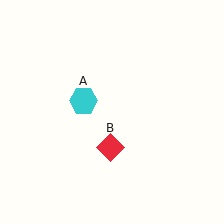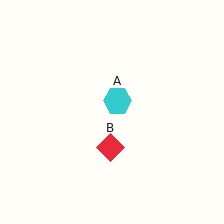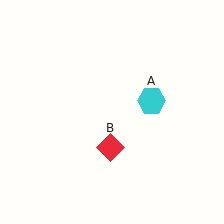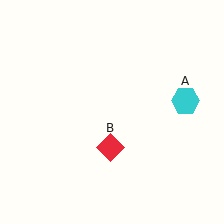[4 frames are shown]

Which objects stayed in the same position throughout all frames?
Red diamond (object B) remained stationary.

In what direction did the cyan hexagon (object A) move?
The cyan hexagon (object A) moved right.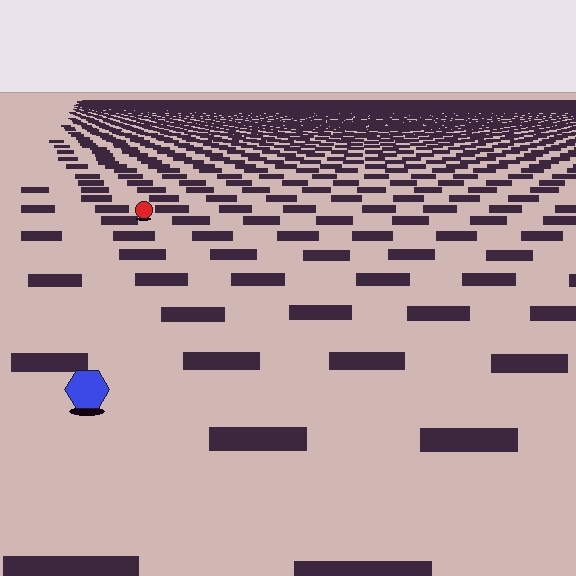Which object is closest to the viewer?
The blue hexagon is closest. The texture marks near it are larger and more spread out.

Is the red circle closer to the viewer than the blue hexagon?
No. The blue hexagon is closer — you can tell from the texture gradient: the ground texture is coarser near it.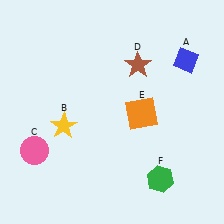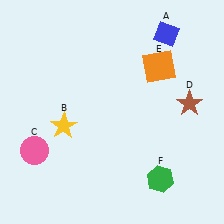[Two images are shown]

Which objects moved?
The objects that moved are: the blue diamond (A), the brown star (D), the orange square (E).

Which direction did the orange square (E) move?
The orange square (E) moved up.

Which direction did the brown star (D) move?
The brown star (D) moved right.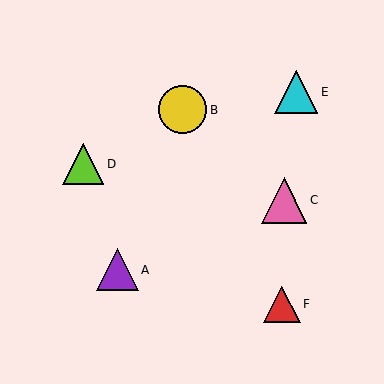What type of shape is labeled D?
Shape D is a lime triangle.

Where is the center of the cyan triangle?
The center of the cyan triangle is at (296, 92).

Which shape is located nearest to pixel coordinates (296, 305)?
The red triangle (labeled F) at (282, 304) is nearest to that location.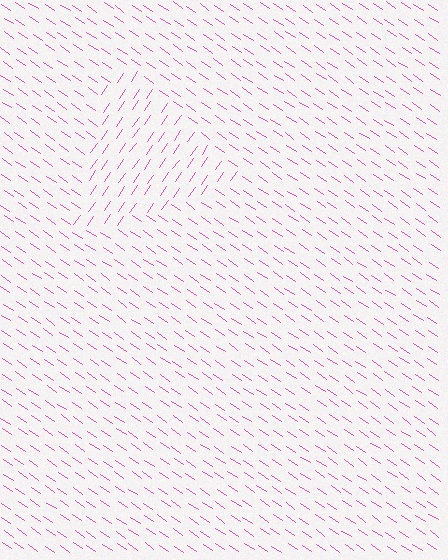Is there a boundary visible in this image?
Yes, there is a texture boundary formed by a change in line orientation.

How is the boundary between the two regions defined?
The boundary is defined purely by a change in line orientation (approximately 90 degrees difference). All lines are the same color and thickness.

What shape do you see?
I see a triangle.